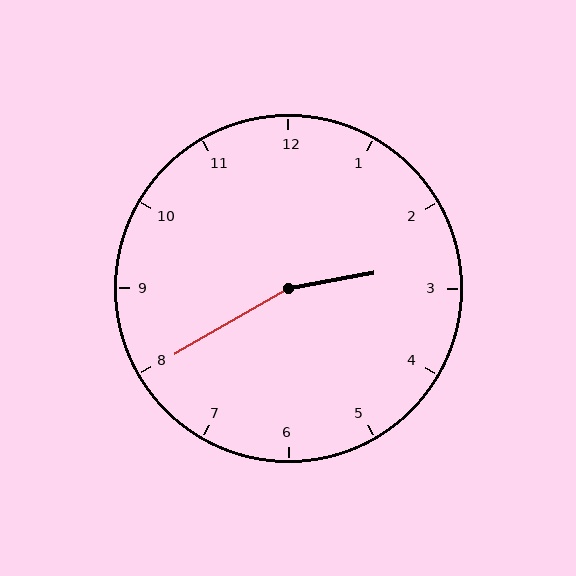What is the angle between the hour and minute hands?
Approximately 160 degrees.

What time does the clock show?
2:40.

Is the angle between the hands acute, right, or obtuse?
It is obtuse.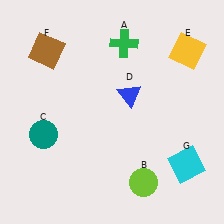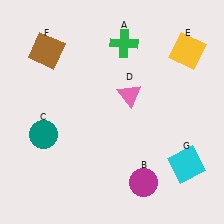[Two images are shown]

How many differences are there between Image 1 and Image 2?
There are 2 differences between the two images.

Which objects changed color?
B changed from lime to magenta. D changed from blue to pink.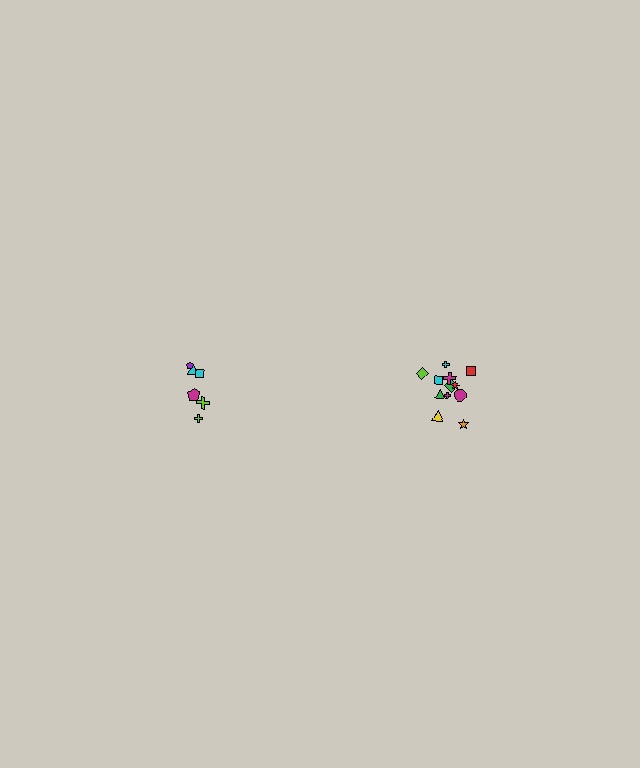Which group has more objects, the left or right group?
The right group.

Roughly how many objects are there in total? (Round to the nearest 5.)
Roughly 20 objects in total.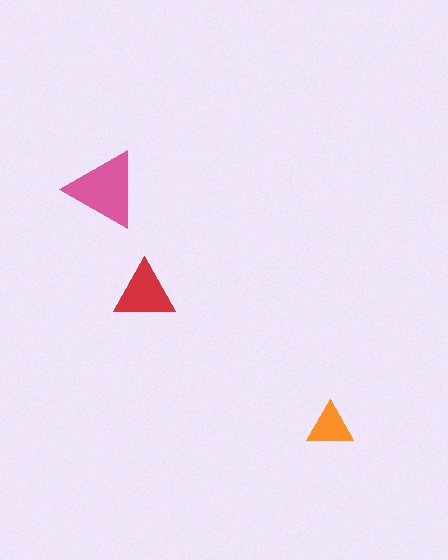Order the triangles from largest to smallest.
the pink one, the red one, the orange one.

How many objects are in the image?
There are 3 objects in the image.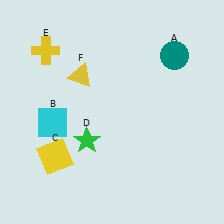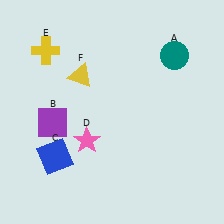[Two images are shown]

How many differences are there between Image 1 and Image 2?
There are 3 differences between the two images.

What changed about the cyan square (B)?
In Image 1, B is cyan. In Image 2, it changed to purple.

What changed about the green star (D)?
In Image 1, D is green. In Image 2, it changed to pink.